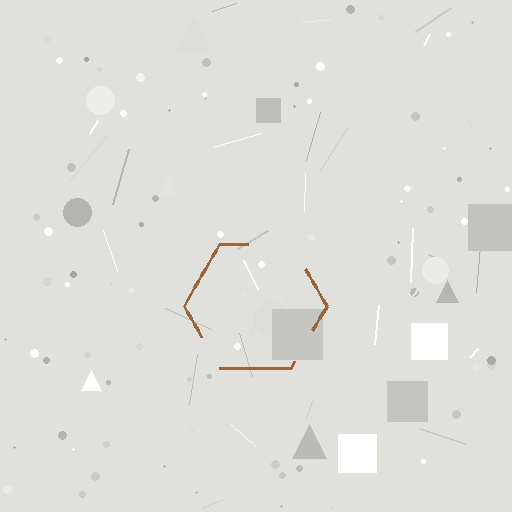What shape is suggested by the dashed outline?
The dashed outline suggests a hexagon.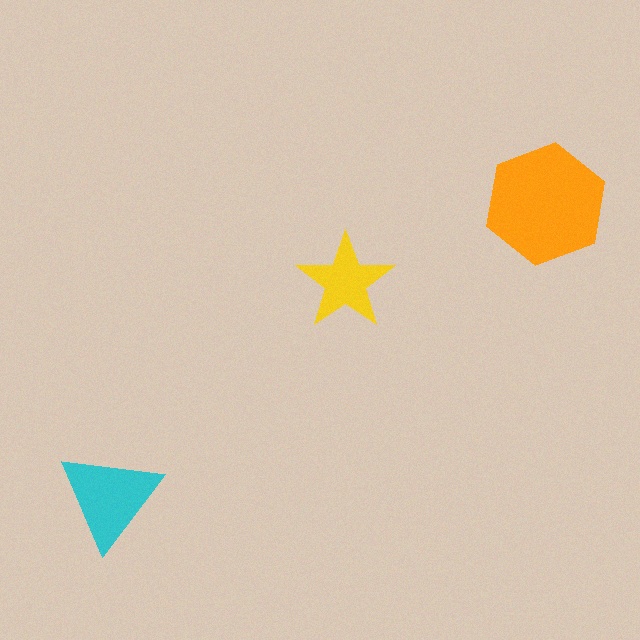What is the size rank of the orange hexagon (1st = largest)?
1st.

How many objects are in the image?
There are 3 objects in the image.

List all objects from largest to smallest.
The orange hexagon, the cyan triangle, the yellow star.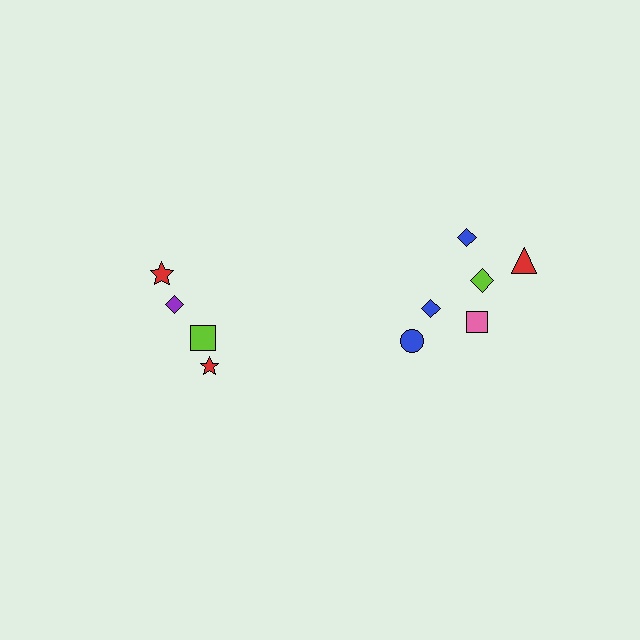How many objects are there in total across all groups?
There are 10 objects.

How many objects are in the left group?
There are 4 objects.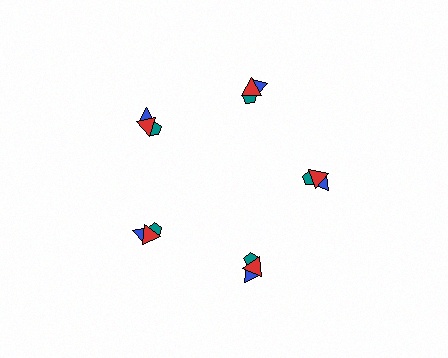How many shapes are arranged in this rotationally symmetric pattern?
There are 15 shapes, arranged in 5 groups of 3.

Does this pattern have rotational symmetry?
Yes, this pattern has 5-fold rotational symmetry. It looks the same after rotating 72 degrees around the center.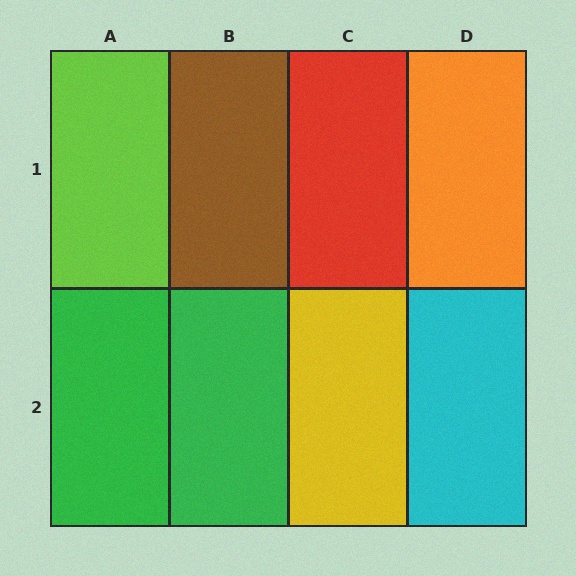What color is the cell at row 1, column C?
Red.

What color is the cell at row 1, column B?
Brown.